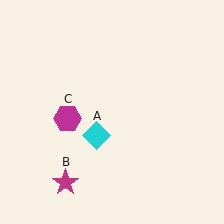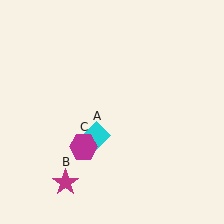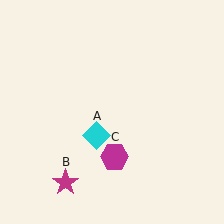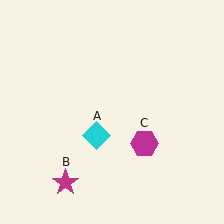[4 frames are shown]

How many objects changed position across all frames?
1 object changed position: magenta hexagon (object C).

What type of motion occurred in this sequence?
The magenta hexagon (object C) rotated counterclockwise around the center of the scene.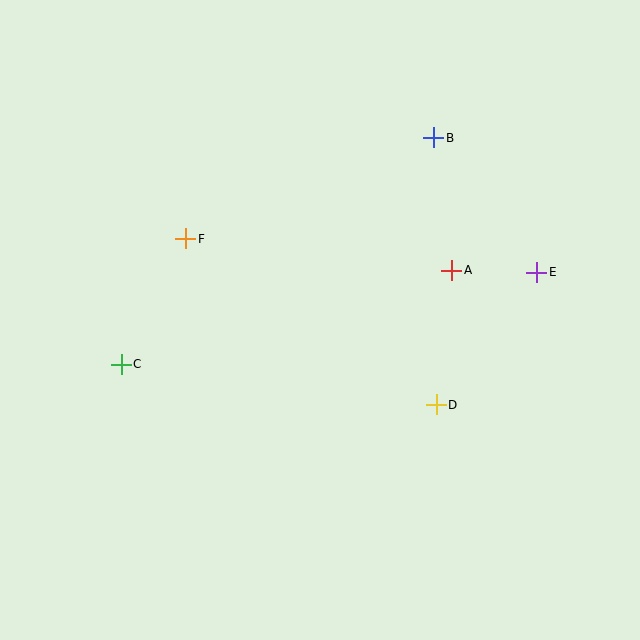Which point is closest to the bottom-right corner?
Point D is closest to the bottom-right corner.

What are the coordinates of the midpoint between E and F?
The midpoint between E and F is at (361, 255).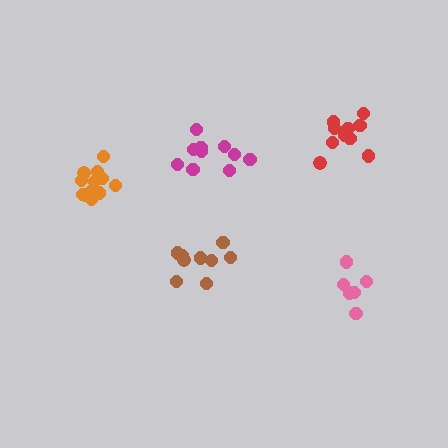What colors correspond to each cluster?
The clusters are colored: pink, orange, magenta, brown, red.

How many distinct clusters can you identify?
There are 5 distinct clusters.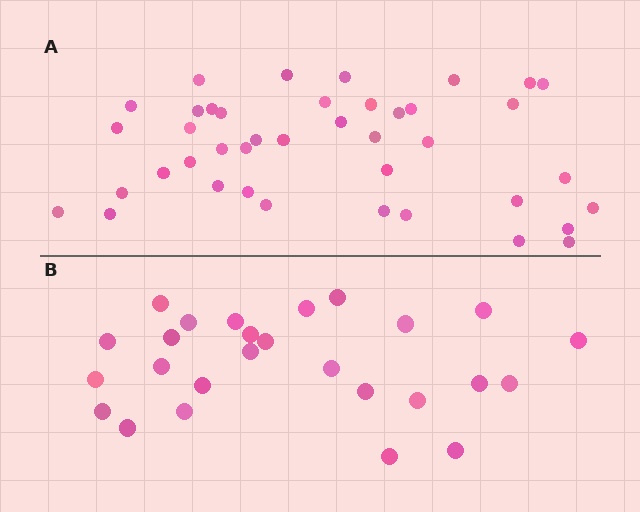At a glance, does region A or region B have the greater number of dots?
Region A (the top region) has more dots.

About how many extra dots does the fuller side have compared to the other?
Region A has approximately 15 more dots than region B.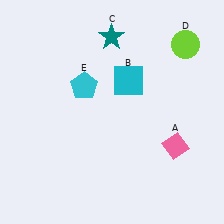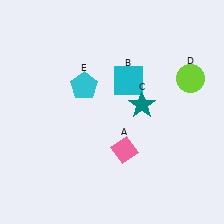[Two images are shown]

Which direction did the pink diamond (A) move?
The pink diamond (A) moved left.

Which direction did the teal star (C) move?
The teal star (C) moved down.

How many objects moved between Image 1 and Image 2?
3 objects moved between the two images.